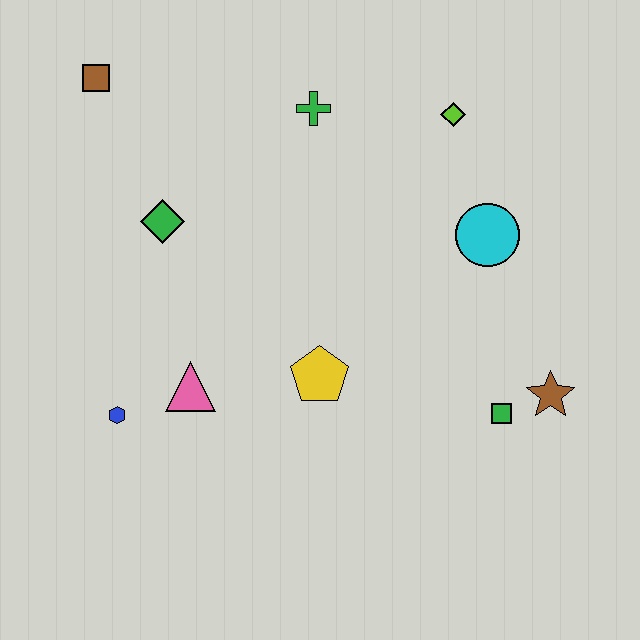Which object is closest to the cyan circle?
The lime diamond is closest to the cyan circle.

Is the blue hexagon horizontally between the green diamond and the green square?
No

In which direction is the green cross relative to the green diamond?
The green cross is to the right of the green diamond.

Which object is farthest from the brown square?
The brown star is farthest from the brown square.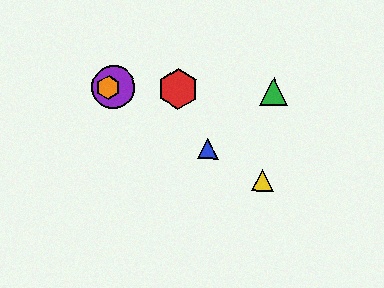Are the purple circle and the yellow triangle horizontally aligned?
No, the purple circle is at y≈87 and the yellow triangle is at y≈180.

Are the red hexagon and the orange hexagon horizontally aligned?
Yes, both are at y≈89.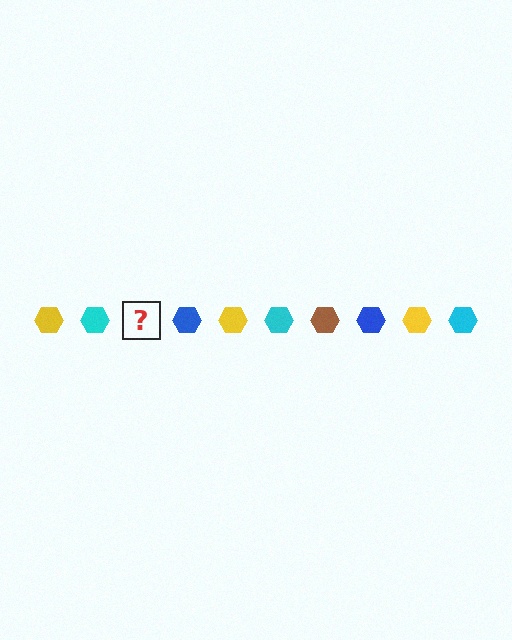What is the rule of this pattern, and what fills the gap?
The rule is that the pattern cycles through yellow, cyan, brown, blue hexagons. The gap should be filled with a brown hexagon.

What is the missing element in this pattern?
The missing element is a brown hexagon.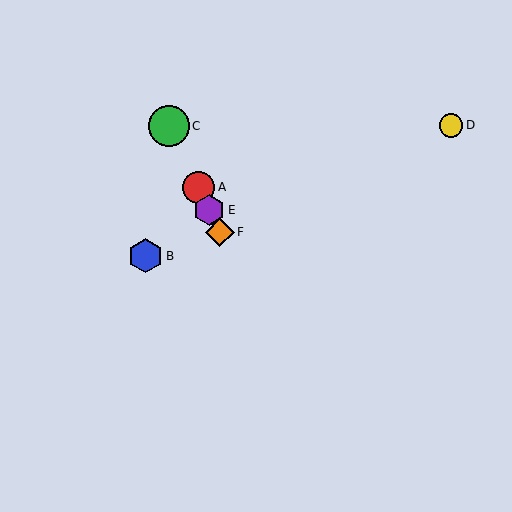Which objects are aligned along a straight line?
Objects A, C, E, F are aligned along a straight line.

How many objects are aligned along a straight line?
4 objects (A, C, E, F) are aligned along a straight line.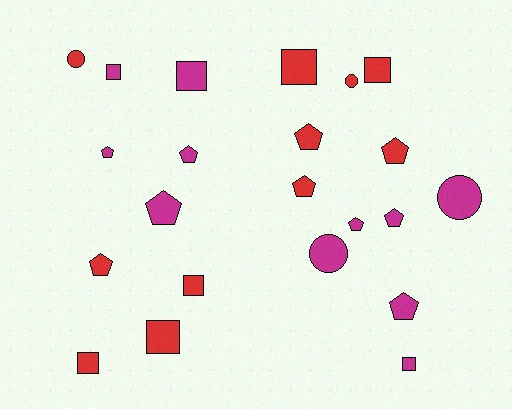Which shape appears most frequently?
Pentagon, with 10 objects.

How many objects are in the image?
There are 22 objects.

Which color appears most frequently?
Magenta, with 11 objects.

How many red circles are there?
There are 2 red circles.